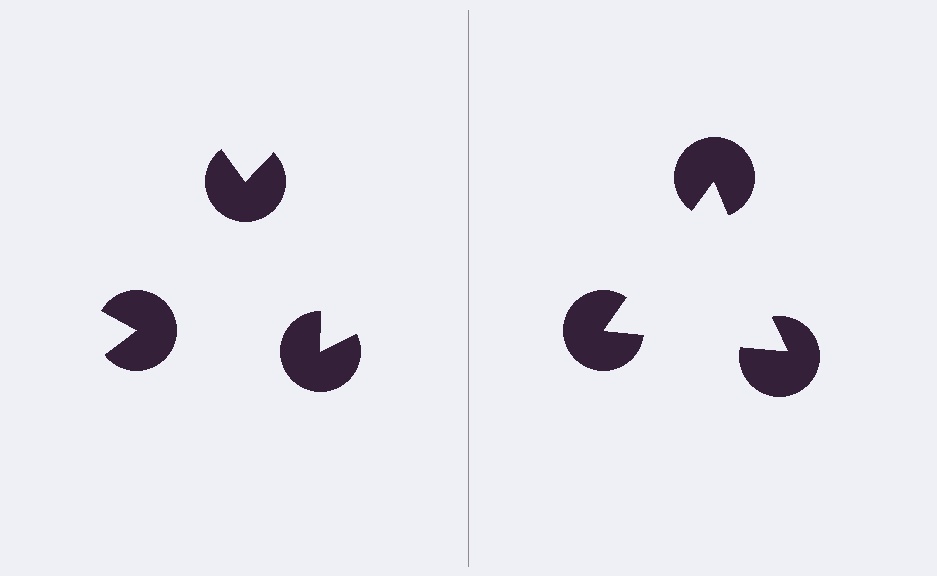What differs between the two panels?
The pac-man discs are positioned identically on both sides; only the wedge orientations differ. On the right they align to a triangle; on the left they are misaligned.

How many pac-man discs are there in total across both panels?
6 — 3 on each side.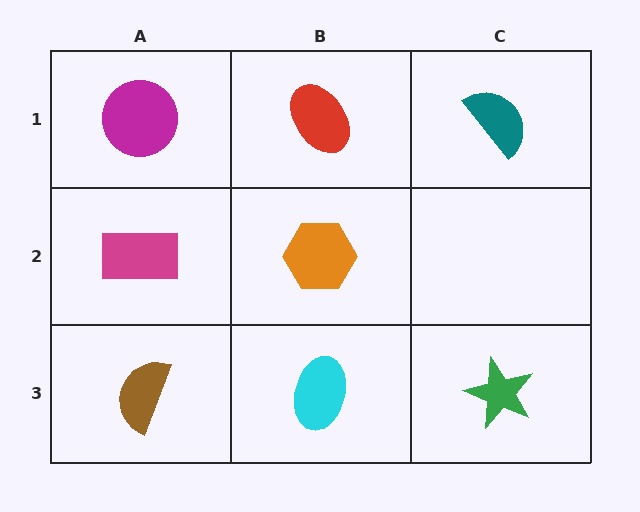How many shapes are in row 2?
2 shapes.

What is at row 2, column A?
A magenta rectangle.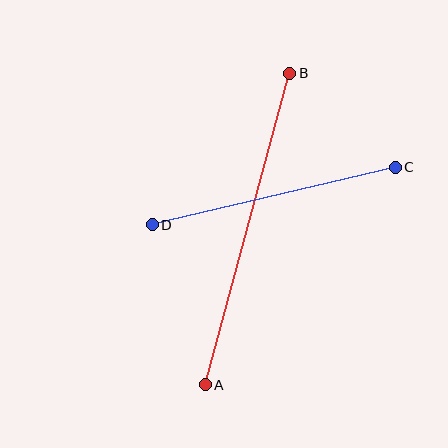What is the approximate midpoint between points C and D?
The midpoint is at approximately (274, 196) pixels.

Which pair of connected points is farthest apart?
Points A and B are farthest apart.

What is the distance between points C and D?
The distance is approximately 250 pixels.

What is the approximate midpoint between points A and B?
The midpoint is at approximately (247, 229) pixels.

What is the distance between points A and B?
The distance is approximately 323 pixels.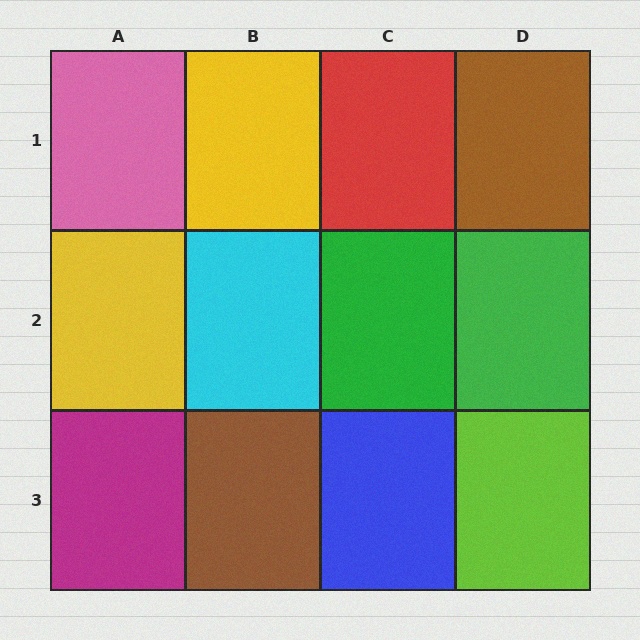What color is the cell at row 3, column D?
Lime.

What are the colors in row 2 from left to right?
Yellow, cyan, green, green.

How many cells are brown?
2 cells are brown.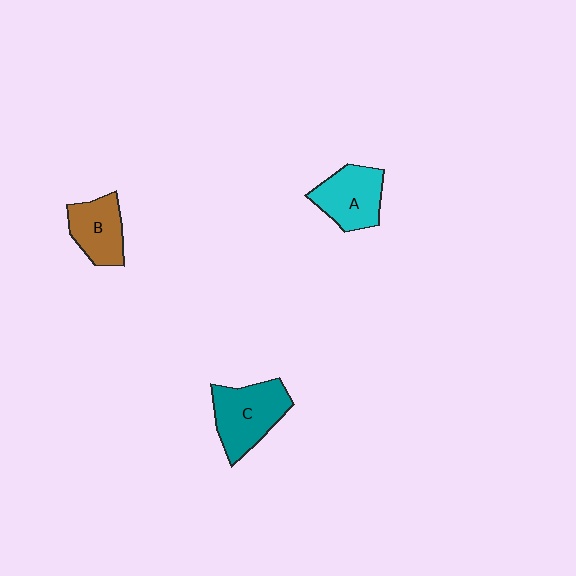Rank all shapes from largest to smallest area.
From largest to smallest: C (teal), A (cyan), B (brown).